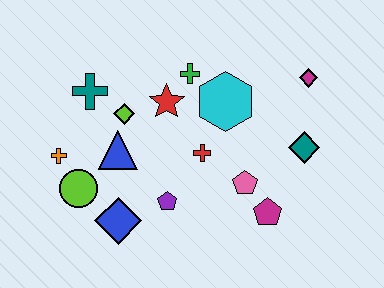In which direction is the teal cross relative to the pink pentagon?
The teal cross is to the left of the pink pentagon.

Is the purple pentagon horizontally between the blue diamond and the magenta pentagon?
Yes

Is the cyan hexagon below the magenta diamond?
Yes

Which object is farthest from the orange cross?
The magenta diamond is farthest from the orange cross.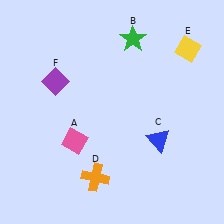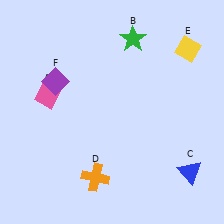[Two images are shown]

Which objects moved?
The objects that moved are: the pink diamond (A), the blue triangle (C).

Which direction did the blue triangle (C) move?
The blue triangle (C) moved right.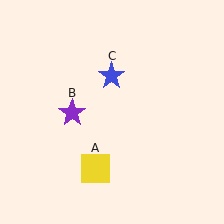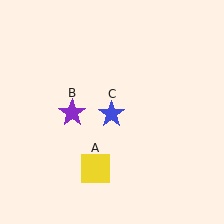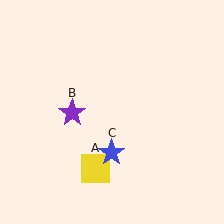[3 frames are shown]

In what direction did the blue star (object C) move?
The blue star (object C) moved down.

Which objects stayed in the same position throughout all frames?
Yellow square (object A) and purple star (object B) remained stationary.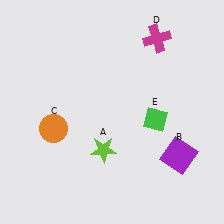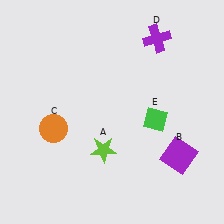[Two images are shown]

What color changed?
The cross (D) changed from magenta in Image 1 to purple in Image 2.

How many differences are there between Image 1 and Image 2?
There is 1 difference between the two images.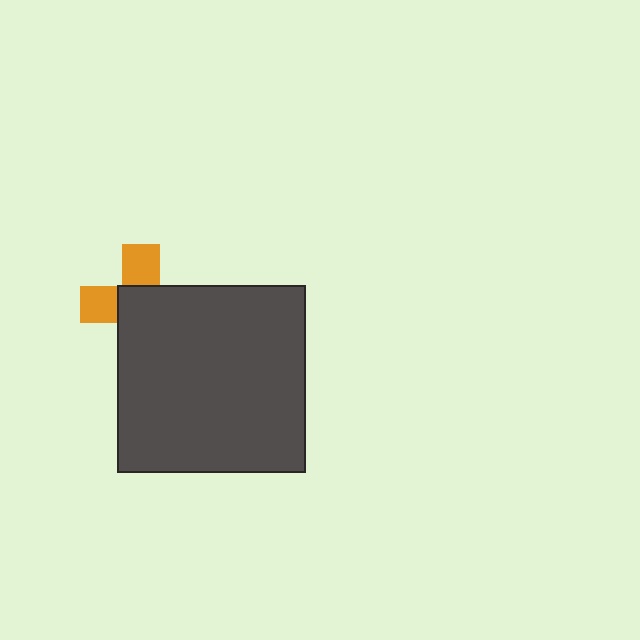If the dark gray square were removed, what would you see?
You would see the complete orange cross.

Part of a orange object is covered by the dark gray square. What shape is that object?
It is a cross.